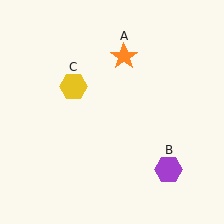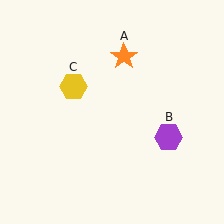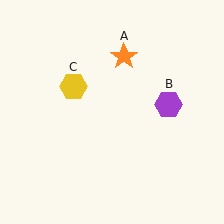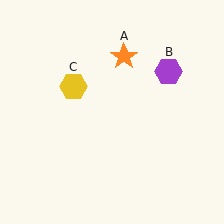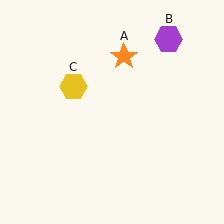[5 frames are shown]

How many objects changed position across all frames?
1 object changed position: purple hexagon (object B).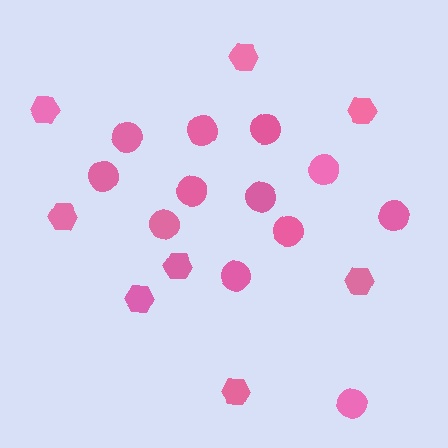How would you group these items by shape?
There are 2 groups: one group of hexagons (8) and one group of circles (12).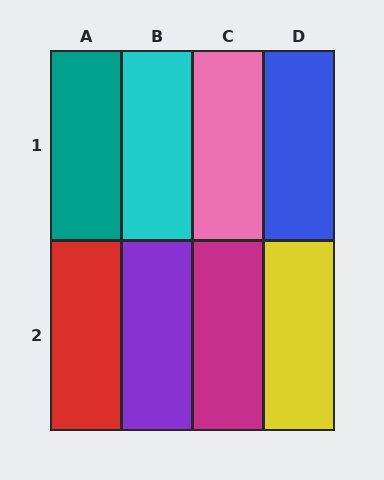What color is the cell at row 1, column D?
Blue.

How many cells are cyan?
1 cell is cyan.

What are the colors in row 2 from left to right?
Red, purple, magenta, yellow.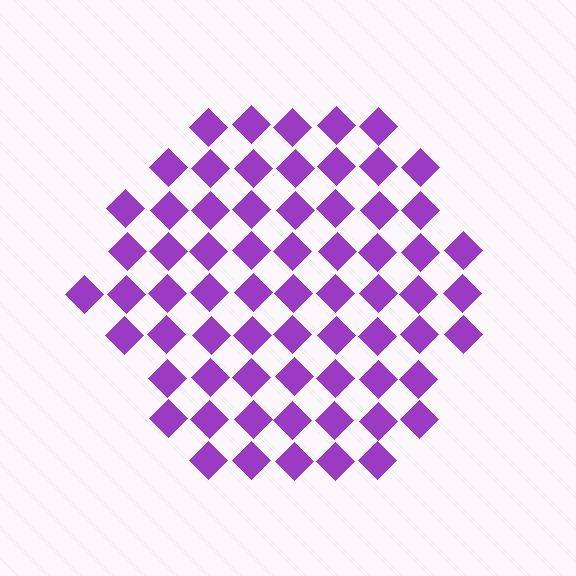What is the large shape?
The large shape is a hexagon.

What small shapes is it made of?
It is made of small diamonds.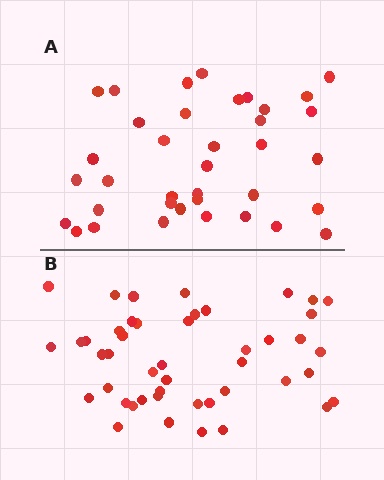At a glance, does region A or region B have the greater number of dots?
Region B (the bottom region) has more dots.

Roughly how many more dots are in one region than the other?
Region B has roughly 8 or so more dots than region A.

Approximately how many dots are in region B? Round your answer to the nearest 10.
About 50 dots. (The exact count is 46, which rounds to 50.)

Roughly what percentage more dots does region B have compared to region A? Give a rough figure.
About 25% more.